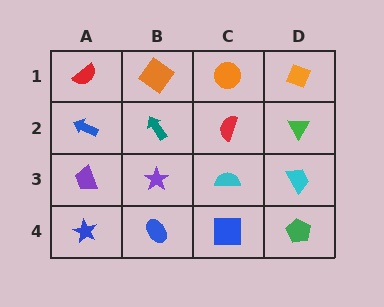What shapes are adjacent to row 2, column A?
A red semicircle (row 1, column A), a purple trapezoid (row 3, column A), a teal arrow (row 2, column B).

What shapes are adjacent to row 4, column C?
A cyan semicircle (row 3, column C), a blue ellipse (row 4, column B), a green pentagon (row 4, column D).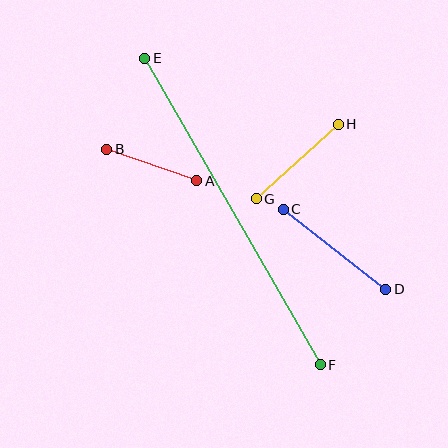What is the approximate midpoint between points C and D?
The midpoint is at approximately (335, 249) pixels.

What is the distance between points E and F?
The distance is approximately 353 pixels.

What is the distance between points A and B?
The distance is approximately 95 pixels.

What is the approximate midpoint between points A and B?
The midpoint is at approximately (152, 165) pixels.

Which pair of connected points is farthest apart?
Points E and F are farthest apart.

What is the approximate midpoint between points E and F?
The midpoint is at approximately (233, 211) pixels.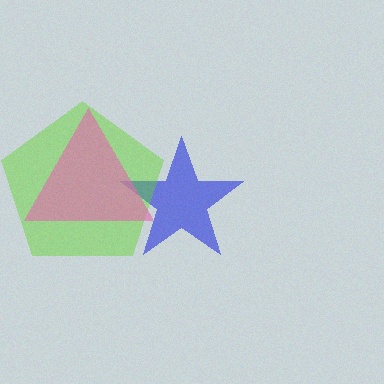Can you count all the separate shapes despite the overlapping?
Yes, there are 3 separate shapes.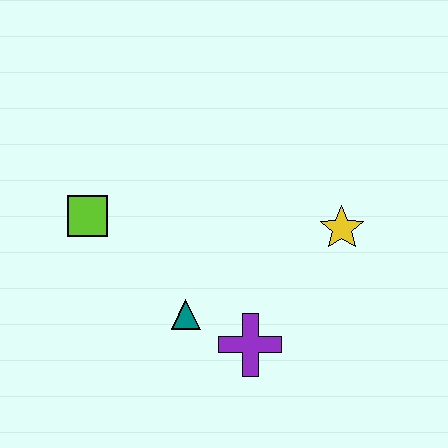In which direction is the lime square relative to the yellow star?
The lime square is to the left of the yellow star.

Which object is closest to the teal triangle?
The purple cross is closest to the teal triangle.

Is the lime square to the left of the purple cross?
Yes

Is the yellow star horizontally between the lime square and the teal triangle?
No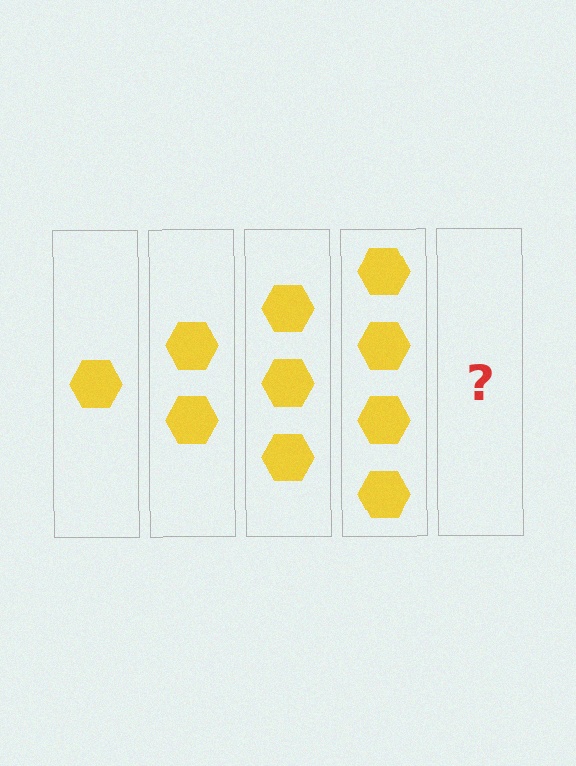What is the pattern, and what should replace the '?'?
The pattern is that each step adds one more hexagon. The '?' should be 5 hexagons.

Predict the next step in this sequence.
The next step is 5 hexagons.